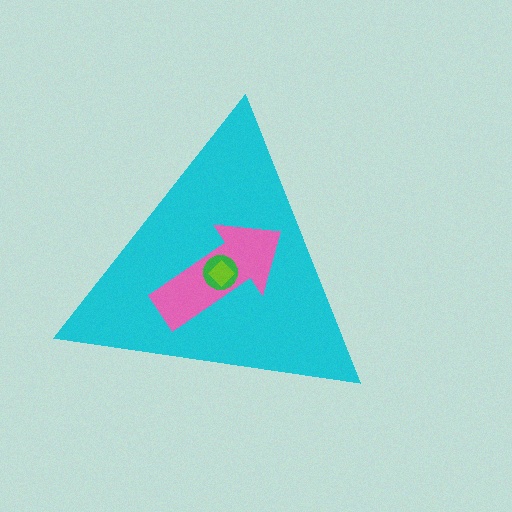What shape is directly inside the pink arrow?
The green circle.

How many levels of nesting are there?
4.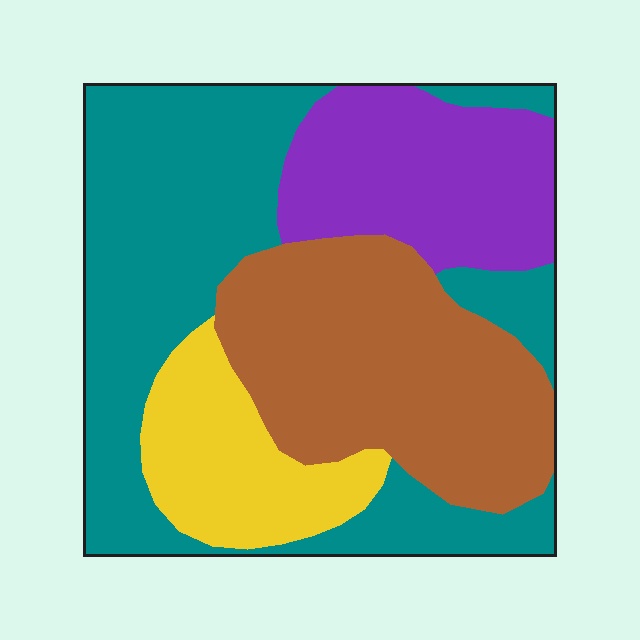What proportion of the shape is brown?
Brown covers about 30% of the shape.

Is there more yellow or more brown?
Brown.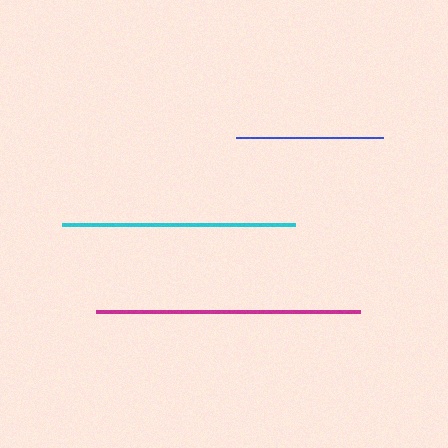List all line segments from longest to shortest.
From longest to shortest: magenta, cyan, blue.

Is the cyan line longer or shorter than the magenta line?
The magenta line is longer than the cyan line.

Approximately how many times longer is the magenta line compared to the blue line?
The magenta line is approximately 1.8 times the length of the blue line.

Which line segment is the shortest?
The blue line is the shortest at approximately 147 pixels.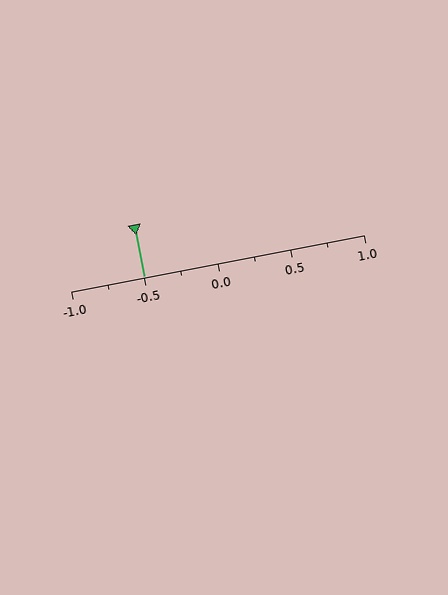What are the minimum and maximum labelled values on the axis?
The axis runs from -1.0 to 1.0.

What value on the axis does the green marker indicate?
The marker indicates approximately -0.5.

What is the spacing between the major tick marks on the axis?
The major ticks are spaced 0.5 apart.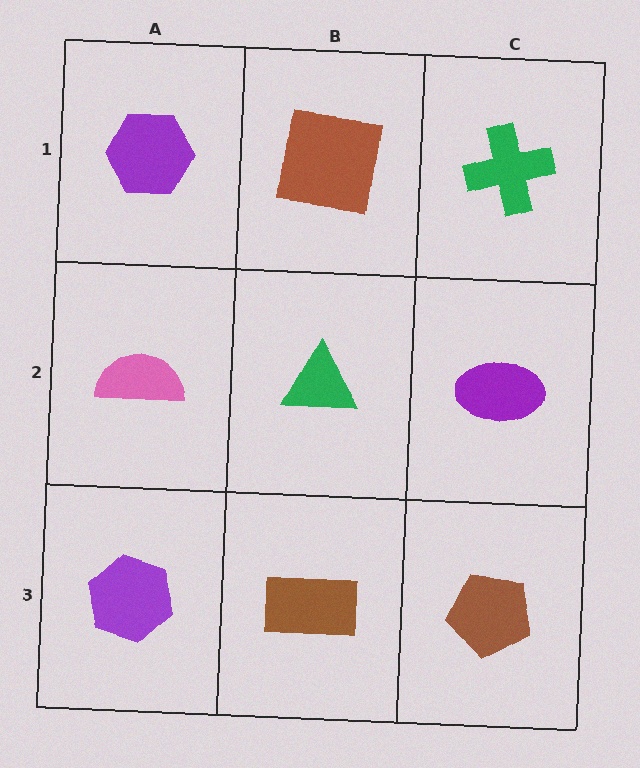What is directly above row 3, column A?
A pink semicircle.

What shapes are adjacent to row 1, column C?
A purple ellipse (row 2, column C), a brown square (row 1, column B).